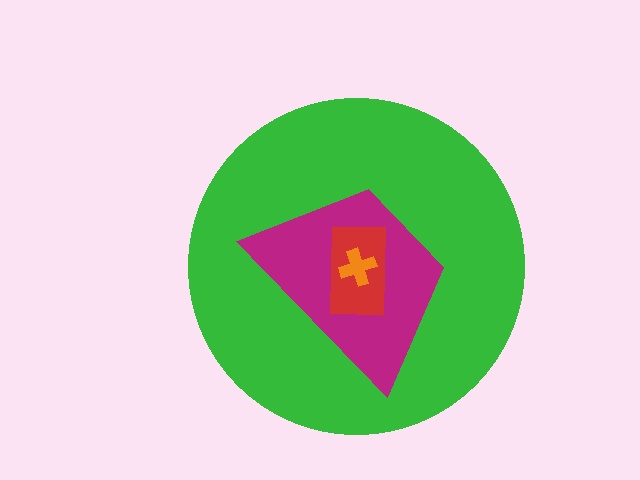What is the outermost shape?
The green circle.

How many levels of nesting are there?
4.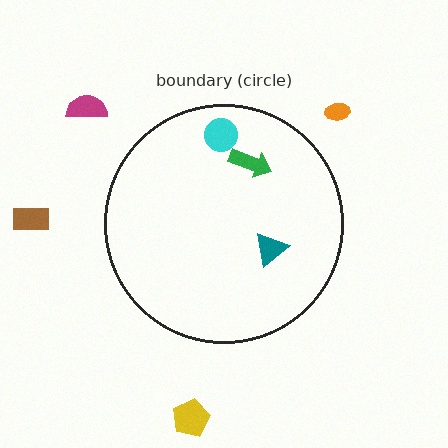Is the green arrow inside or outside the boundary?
Inside.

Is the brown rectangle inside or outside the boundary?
Outside.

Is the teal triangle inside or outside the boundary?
Inside.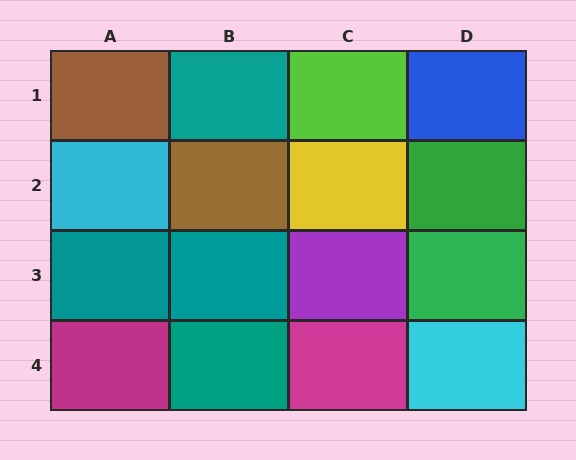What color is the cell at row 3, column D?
Green.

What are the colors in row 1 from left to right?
Brown, teal, lime, blue.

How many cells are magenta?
2 cells are magenta.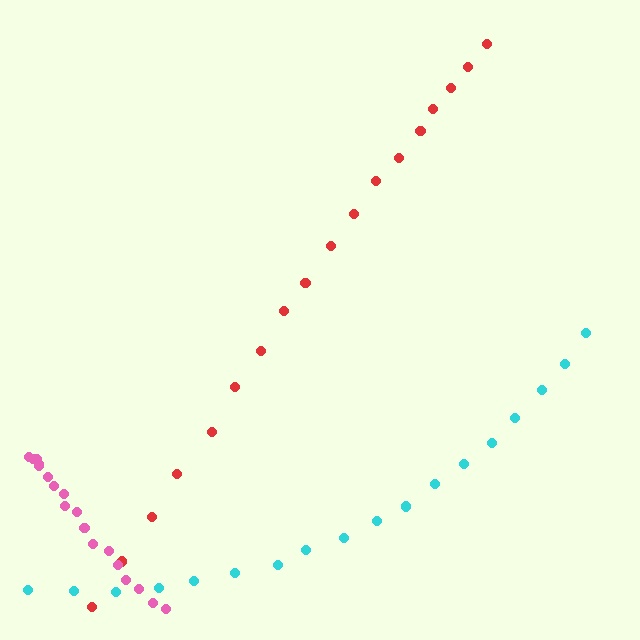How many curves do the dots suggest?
There are 3 distinct paths.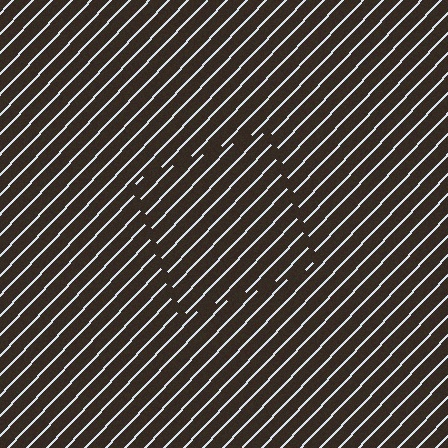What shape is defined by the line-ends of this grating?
An illusory square. The interior of the shape contains the same grating, shifted by half a period — the contour is defined by the phase discontinuity where line-ends from the inner and outer gratings abut.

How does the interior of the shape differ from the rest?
The interior of the shape contains the same grating, shifted by half a period — the contour is defined by the phase discontinuity where line-ends from the inner and outer gratings abut.